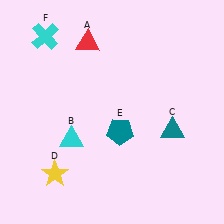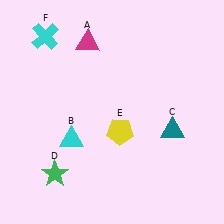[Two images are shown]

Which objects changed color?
A changed from red to magenta. D changed from yellow to green. E changed from teal to yellow.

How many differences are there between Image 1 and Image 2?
There are 3 differences between the two images.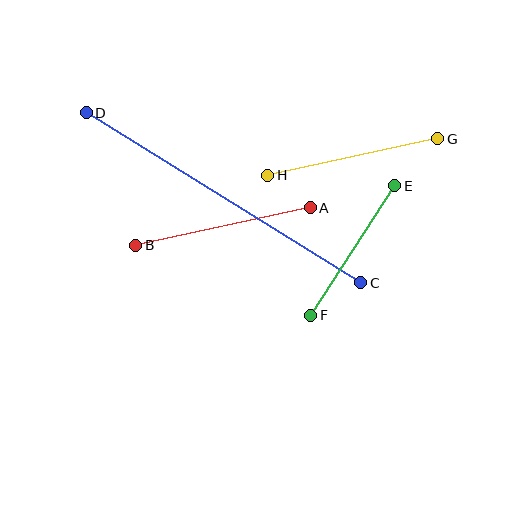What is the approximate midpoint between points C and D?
The midpoint is at approximately (224, 198) pixels.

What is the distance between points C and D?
The distance is approximately 323 pixels.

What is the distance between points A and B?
The distance is approximately 179 pixels.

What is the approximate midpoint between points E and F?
The midpoint is at approximately (353, 250) pixels.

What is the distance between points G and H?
The distance is approximately 174 pixels.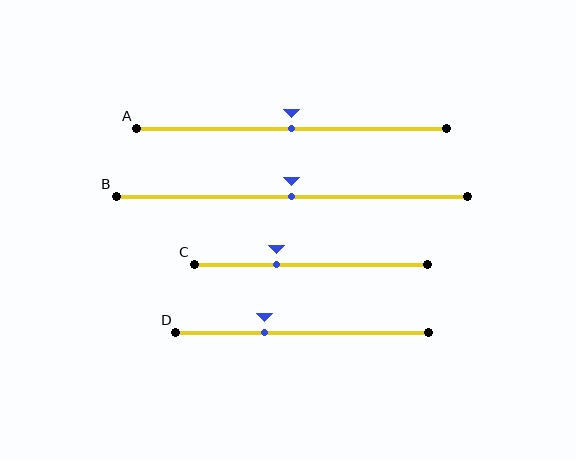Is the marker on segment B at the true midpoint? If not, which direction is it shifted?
Yes, the marker on segment B is at the true midpoint.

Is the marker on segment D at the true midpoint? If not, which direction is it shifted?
No, the marker on segment D is shifted to the left by about 15% of the segment length.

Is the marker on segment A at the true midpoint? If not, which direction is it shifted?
Yes, the marker on segment A is at the true midpoint.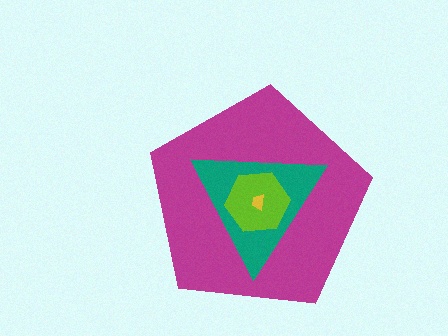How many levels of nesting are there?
4.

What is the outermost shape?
The magenta pentagon.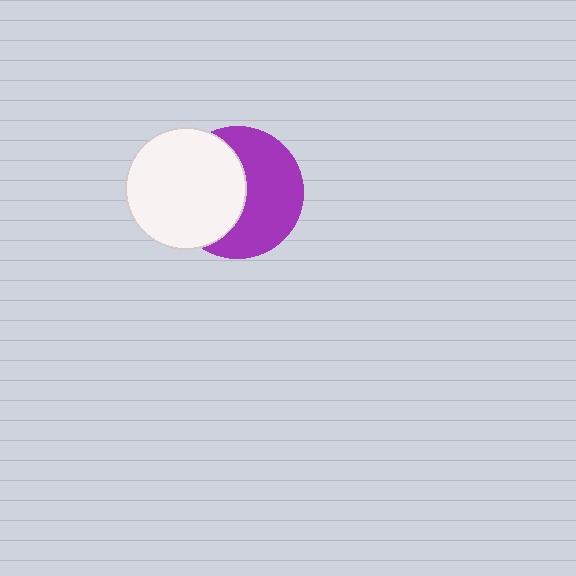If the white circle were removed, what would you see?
You would see the complete purple circle.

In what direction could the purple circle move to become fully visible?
The purple circle could move right. That would shift it out from behind the white circle entirely.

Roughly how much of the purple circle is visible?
About half of it is visible (roughly 54%).